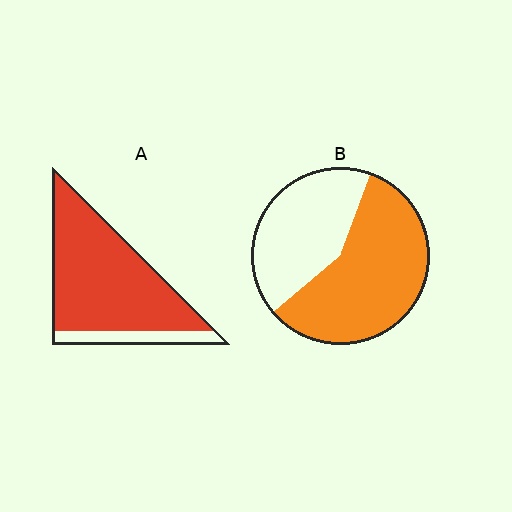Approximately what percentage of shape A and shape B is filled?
A is approximately 85% and B is approximately 60%.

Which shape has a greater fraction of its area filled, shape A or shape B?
Shape A.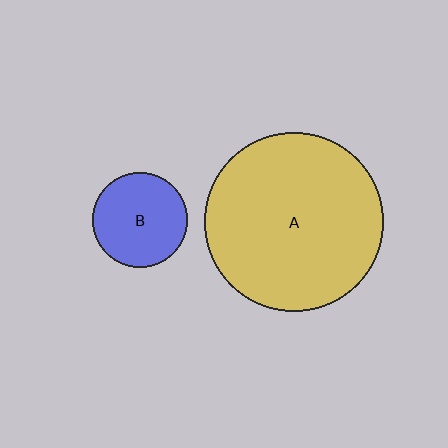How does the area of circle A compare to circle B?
Approximately 3.5 times.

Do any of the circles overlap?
No, none of the circles overlap.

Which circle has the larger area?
Circle A (yellow).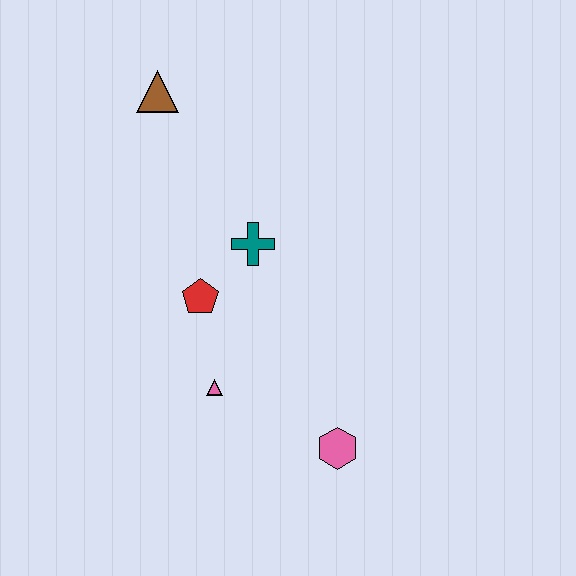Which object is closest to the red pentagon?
The teal cross is closest to the red pentagon.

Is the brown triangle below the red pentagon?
No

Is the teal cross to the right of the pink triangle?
Yes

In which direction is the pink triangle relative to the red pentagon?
The pink triangle is below the red pentagon.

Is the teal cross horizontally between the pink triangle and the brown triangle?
No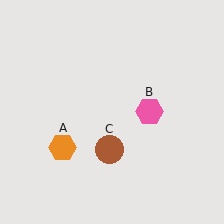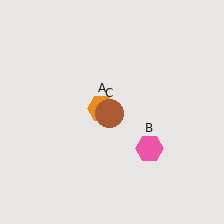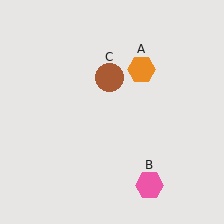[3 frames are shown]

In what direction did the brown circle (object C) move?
The brown circle (object C) moved up.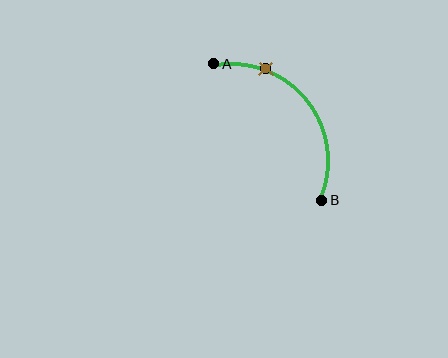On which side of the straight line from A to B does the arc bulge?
The arc bulges above and to the right of the straight line connecting A and B.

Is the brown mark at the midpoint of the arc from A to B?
No. The brown mark lies on the arc but is closer to endpoint A. The arc midpoint would be at the point on the curve equidistant along the arc from both A and B.